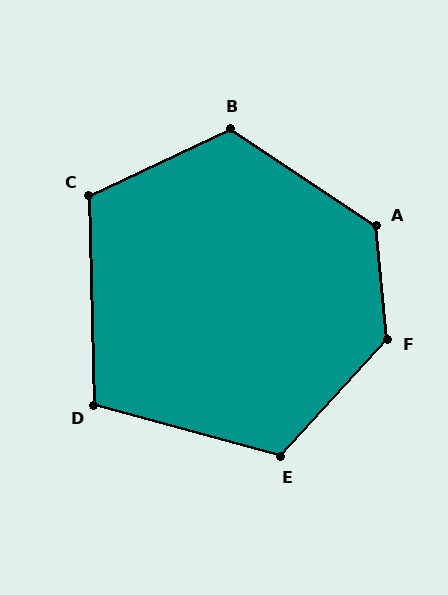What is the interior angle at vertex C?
Approximately 114 degrees (obtuse).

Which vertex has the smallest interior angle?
D, at approximately 107 degrees.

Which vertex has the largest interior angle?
F, at approximately 132 degrees.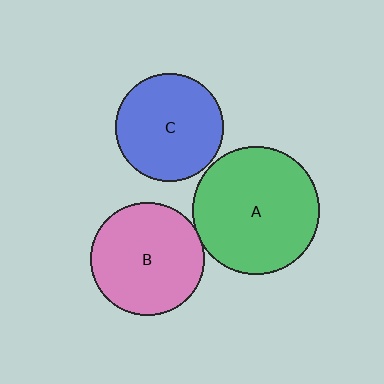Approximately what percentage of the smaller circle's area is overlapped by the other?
Approximately 5%.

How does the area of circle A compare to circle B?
Approximately 1.3 times.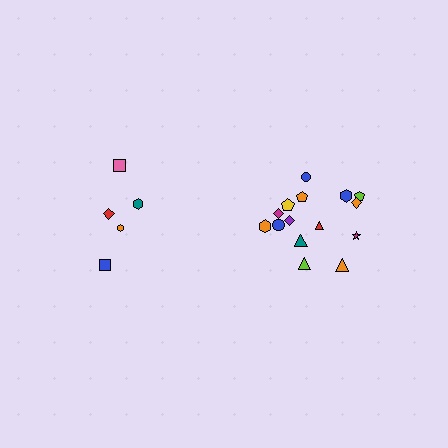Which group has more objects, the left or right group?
The right group.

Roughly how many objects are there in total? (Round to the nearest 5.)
Roughly 20 objects in total.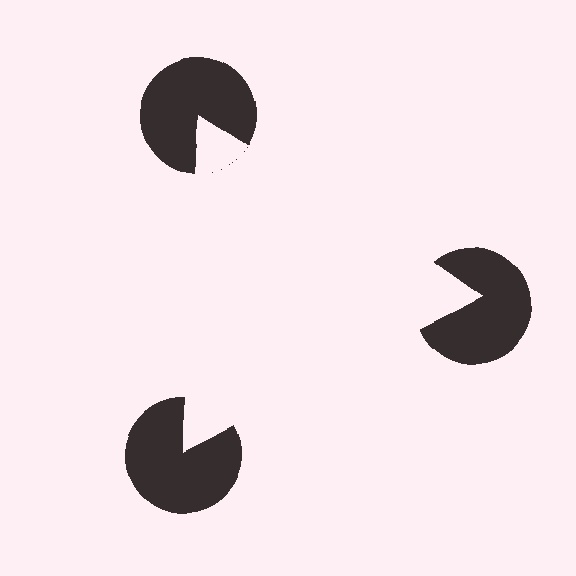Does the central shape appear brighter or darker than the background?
It typically appears slightly brighter than the background, even though no actual brightness change is drawn.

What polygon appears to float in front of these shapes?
An illusory triangle — its edges are inferred from the aligned wedge cuts in the pac-man discs, not physically drawn.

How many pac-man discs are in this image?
There are 3 — one at each vertex of the illusory triangle.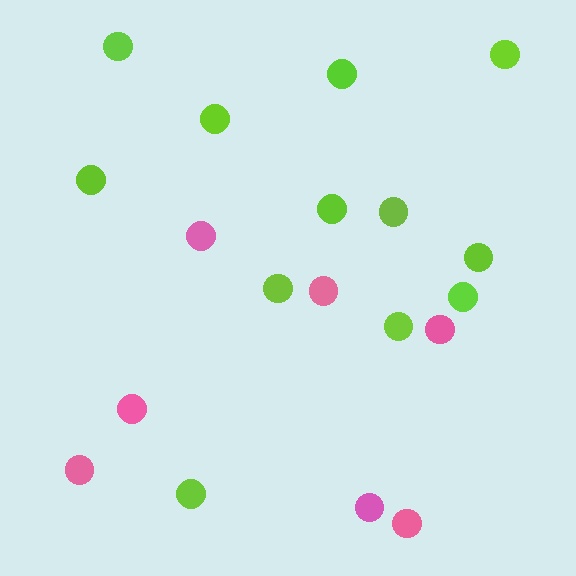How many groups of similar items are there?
There are 2 groups: one group of pink circles (7) and one group of lime circles (12).